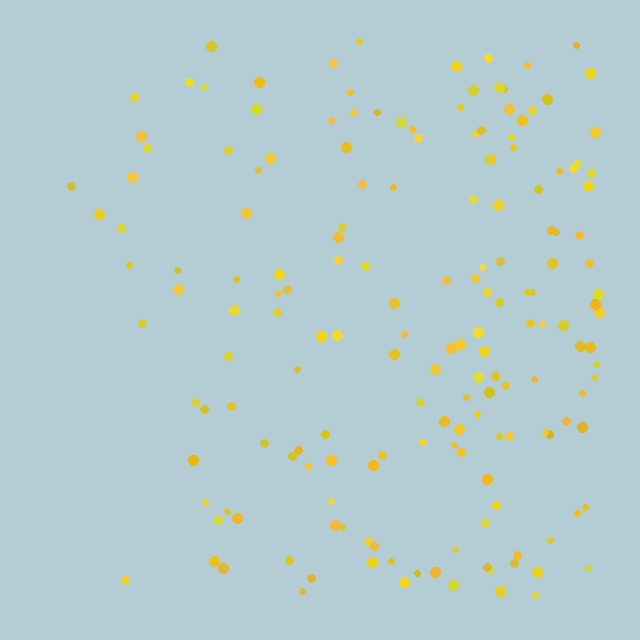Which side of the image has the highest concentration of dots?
The right.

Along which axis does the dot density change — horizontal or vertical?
Horizontal.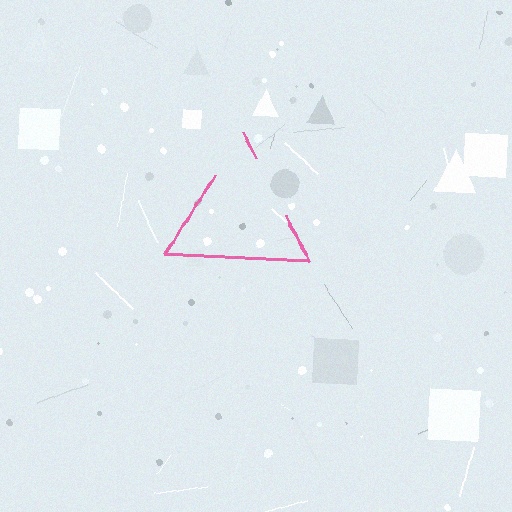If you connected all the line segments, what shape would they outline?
They would outline a triangle.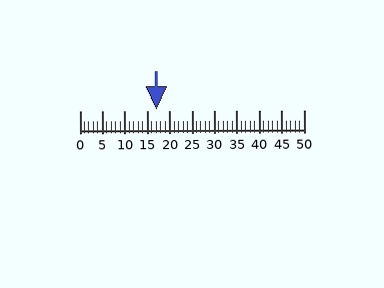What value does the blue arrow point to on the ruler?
The blue arrow points to approximately 17.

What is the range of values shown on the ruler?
The ruler shows values from 0 to 50.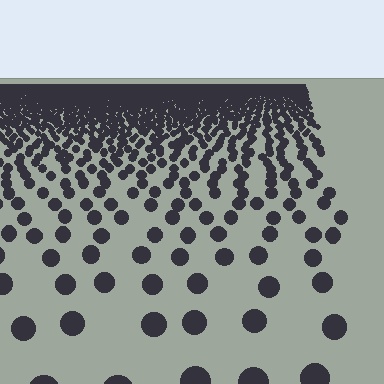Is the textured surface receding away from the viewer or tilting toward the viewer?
The surface is receding away from the viewer. Texture elements get smaller and denser toward the top.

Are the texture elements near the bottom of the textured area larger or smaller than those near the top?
Larger. Near the bottom, elements are closer to the viewer and appear at a bigger on-screen size.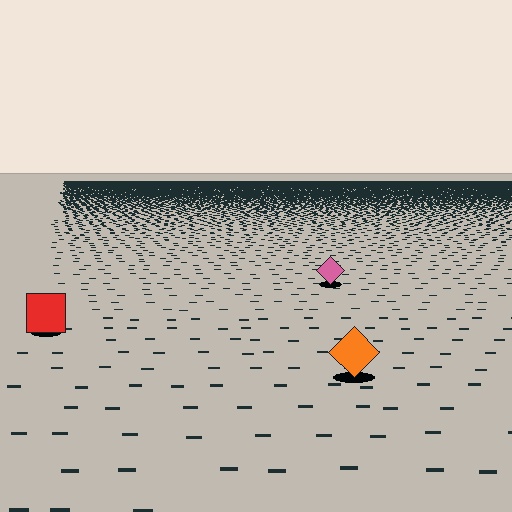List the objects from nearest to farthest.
From nearest to farthest: the orange diamond, the red square, the pink diamond.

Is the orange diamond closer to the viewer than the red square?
Yes. The orange diamond is closer — you can tell from the texture gradient: the ground texture is coarser near it.